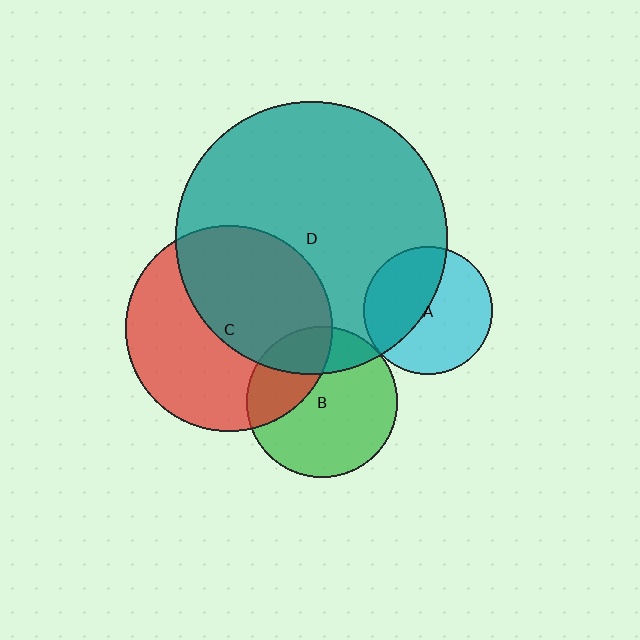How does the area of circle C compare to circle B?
Approximately 1.9 times.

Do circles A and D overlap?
Yes.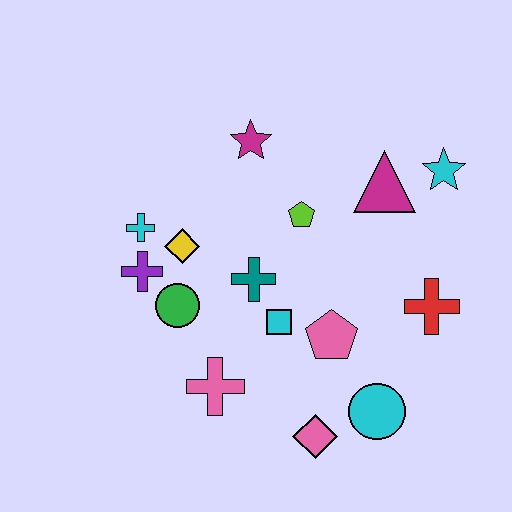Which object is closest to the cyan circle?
The pink diamond is closest to the cyan circle.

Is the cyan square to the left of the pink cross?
No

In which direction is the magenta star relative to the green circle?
The magenta star is above the green circle.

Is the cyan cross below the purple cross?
No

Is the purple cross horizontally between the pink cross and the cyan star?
No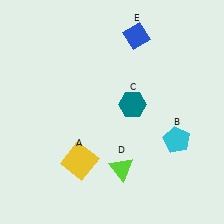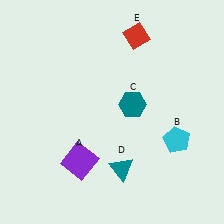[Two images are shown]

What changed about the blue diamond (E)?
In Image 1, E is blue. In Image 2, it changed to red.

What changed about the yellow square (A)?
In Image 1, A is yellow. In Image 2, it changed to purple.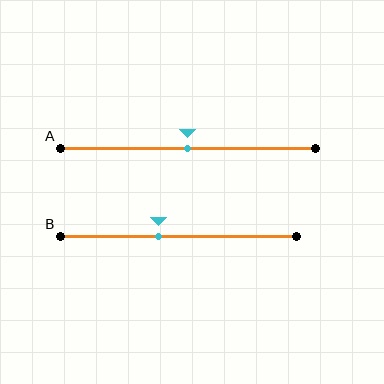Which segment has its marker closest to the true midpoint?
Segment A has its marker closest to the true midpoint.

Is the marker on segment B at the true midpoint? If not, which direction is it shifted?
No, the marker on segment B is shifted to the left by about 8% of the segment length.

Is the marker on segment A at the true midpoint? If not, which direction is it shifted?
Yes, the marker on segment A is at the true midpoint.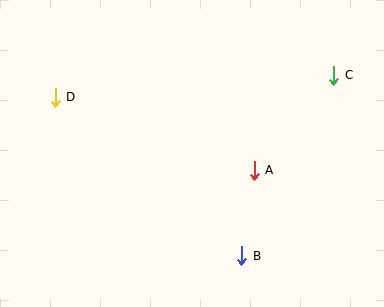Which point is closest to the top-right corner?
Point C is closest to the top-right corner.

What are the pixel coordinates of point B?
Point B is at (242, 256).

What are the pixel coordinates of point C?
Point C is at (334, 75).